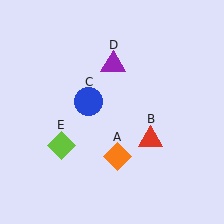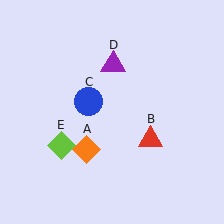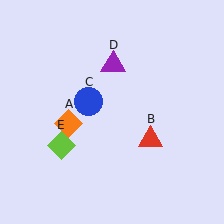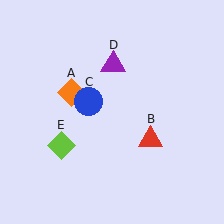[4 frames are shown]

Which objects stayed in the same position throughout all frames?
Red triangle (object B) and blue circle (object C) and purple triangle (object D) and lime diamond (object E) remained stationary.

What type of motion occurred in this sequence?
The orange diamond (object A) rotated clockwise around the center of the scene.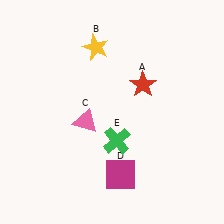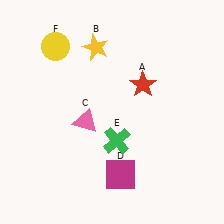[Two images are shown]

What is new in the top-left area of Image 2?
A yellow circle (F) was added in the top-left area of Image 2.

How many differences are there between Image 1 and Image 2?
There is 1 difference between the two images.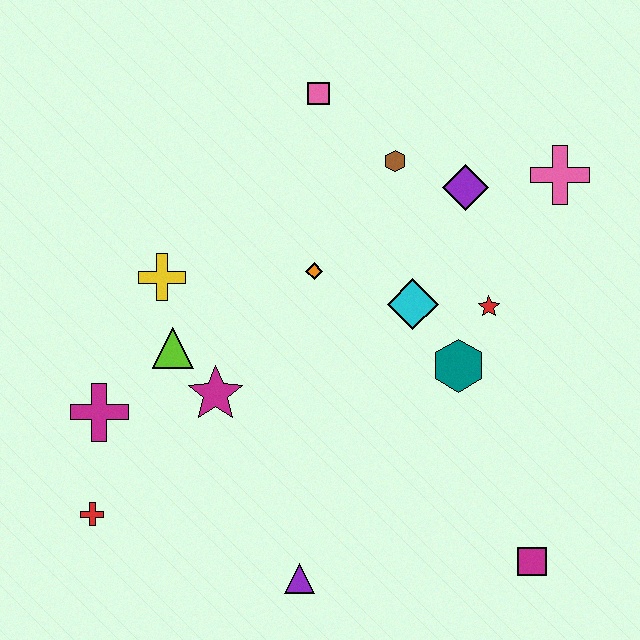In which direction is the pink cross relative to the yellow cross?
The pink cross is to the right of the yellow cross.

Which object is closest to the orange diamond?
The cyan diamond is closest to the orange diamond.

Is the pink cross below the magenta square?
No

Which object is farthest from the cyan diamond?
The red cross is farthest from the cyan diamond.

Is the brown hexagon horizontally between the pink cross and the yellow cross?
Yes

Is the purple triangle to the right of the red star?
No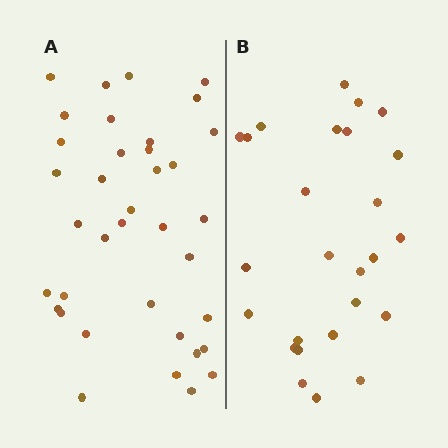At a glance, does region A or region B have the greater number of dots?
Region A (the left region) has more dots.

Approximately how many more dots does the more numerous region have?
Region A has roughly 12 or so more dots than region B.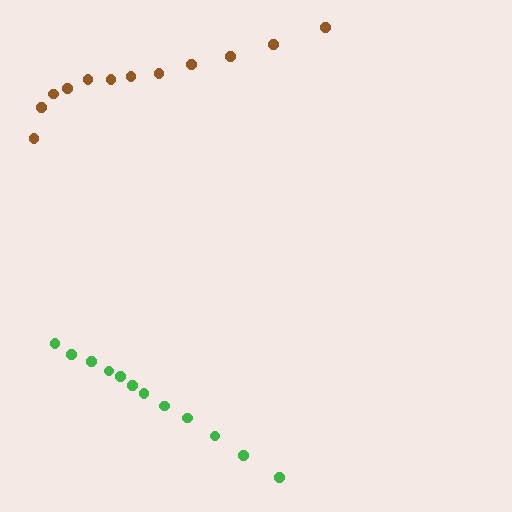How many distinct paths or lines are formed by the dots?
There are 2 distinct paths.